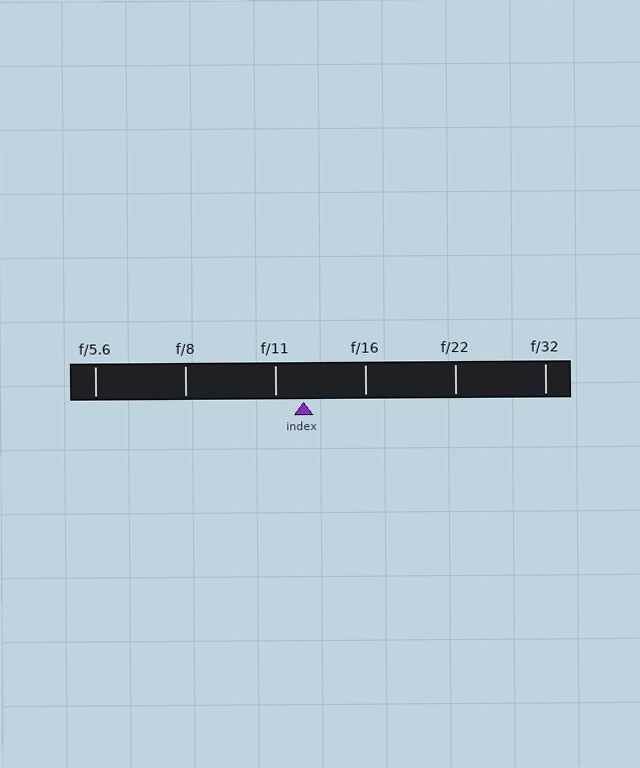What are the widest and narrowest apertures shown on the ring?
The widest aperture shown is f/5.6 and the narrowest is f/32.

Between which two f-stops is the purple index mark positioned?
The index mark is between f/11 and f/16.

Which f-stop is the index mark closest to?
The index mark is closest to f/11.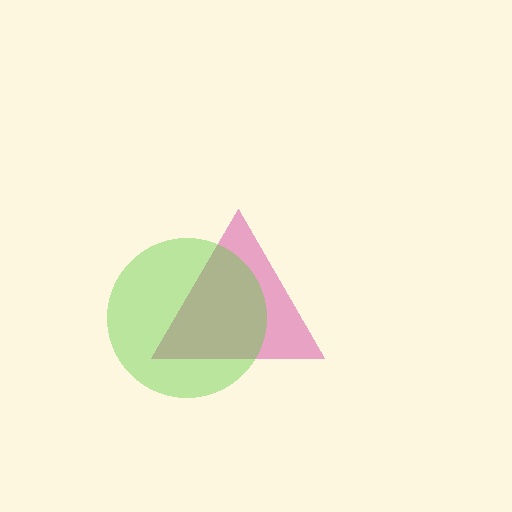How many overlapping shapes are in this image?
There are 2 overlapping shapes in the image.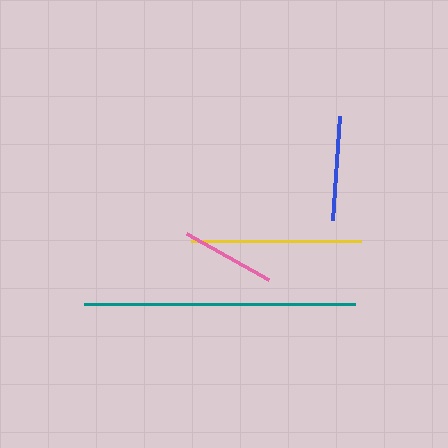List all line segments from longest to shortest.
From longest to shortest: teal, yellow, blue, pink.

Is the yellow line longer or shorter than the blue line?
The yellow line is longer than the blue line.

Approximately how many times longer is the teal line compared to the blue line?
The teal line is approximately 2.6 times the length of the blue line.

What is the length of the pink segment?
The pink segment is approximately 94 pixels long.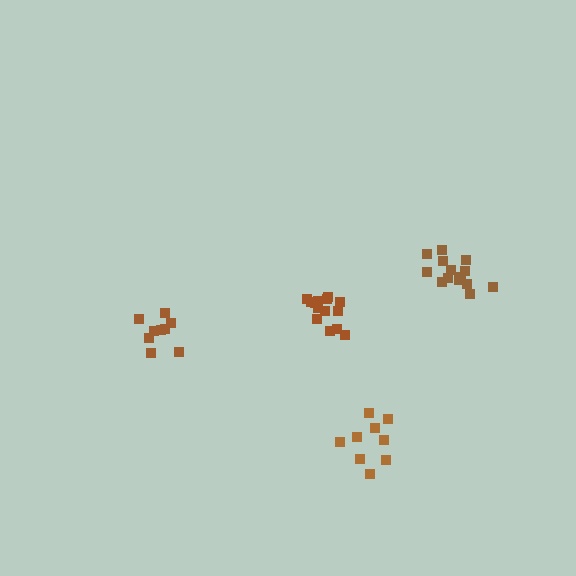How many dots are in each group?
Group 1: 14 dots, Group 2: 9 dots, Group 3: 14 dots, Group 4: 9 dots (46 total).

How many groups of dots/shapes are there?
There are 4 groups.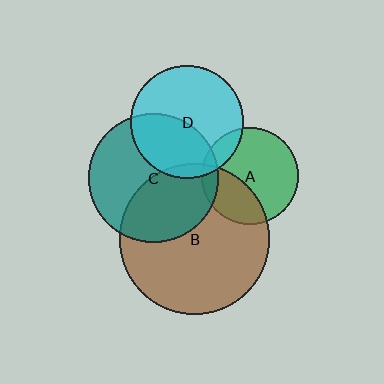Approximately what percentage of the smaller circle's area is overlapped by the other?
Approximately 35%.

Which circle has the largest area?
Circle B (brown).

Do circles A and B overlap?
Yes.